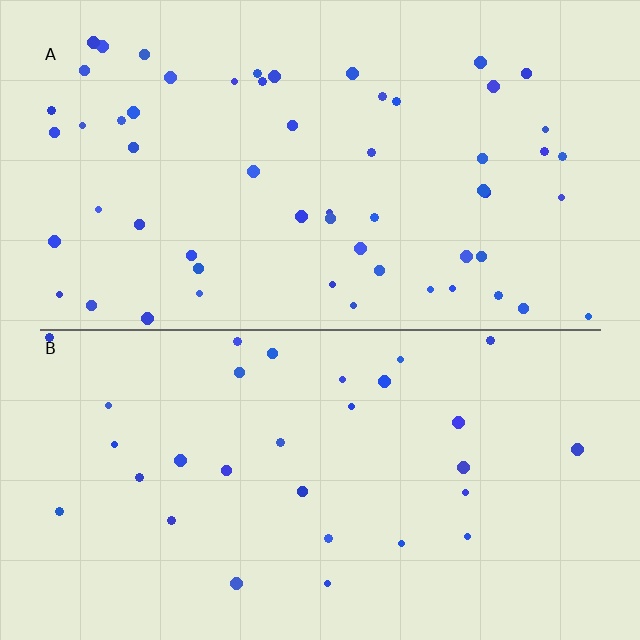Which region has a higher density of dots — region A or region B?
A (the top).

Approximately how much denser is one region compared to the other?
Approximately 1.9× — region A over region B.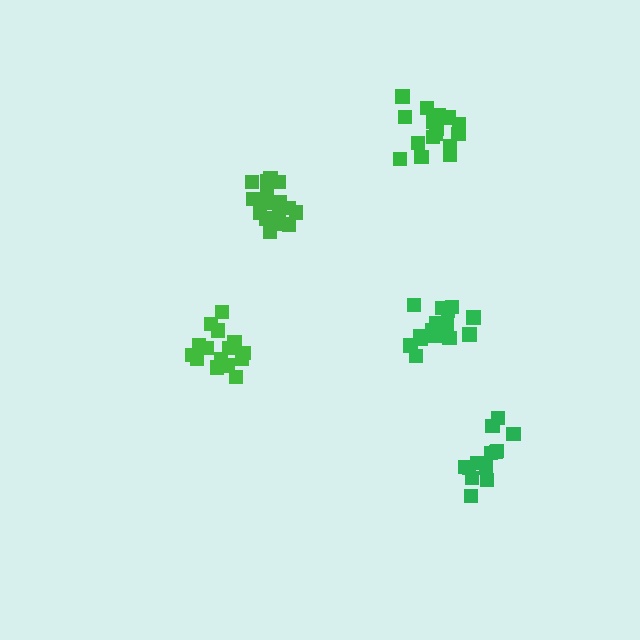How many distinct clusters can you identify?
There are 5 distinct clusters.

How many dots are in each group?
Group 1: 14 dots, Group 2: 17 dots, Group 3: 19 dots, Group 4: 16 dots, Group 5: 19 dots (85 total).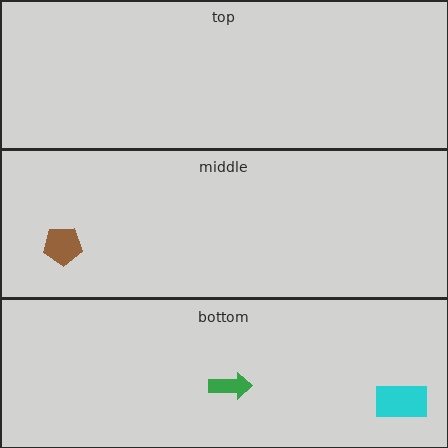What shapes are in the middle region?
The brown pentagon.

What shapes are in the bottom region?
The cyan rectangle, the green arrow.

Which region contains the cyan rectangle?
The bottom region.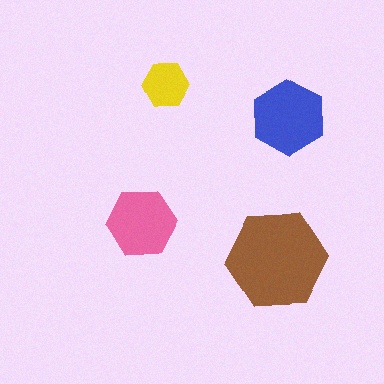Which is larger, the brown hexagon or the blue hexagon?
The brown one.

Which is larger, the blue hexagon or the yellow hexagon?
The blue one.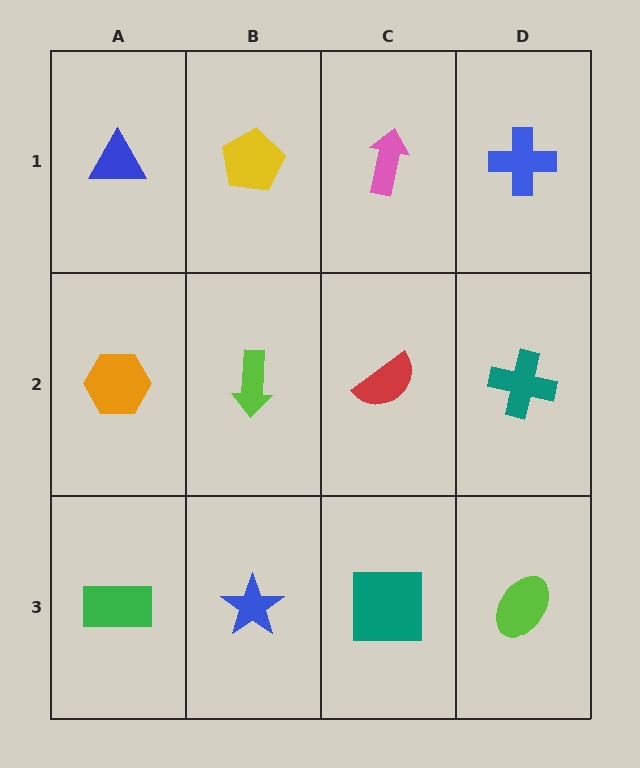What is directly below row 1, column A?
An orange hexagon.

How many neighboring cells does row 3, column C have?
3.